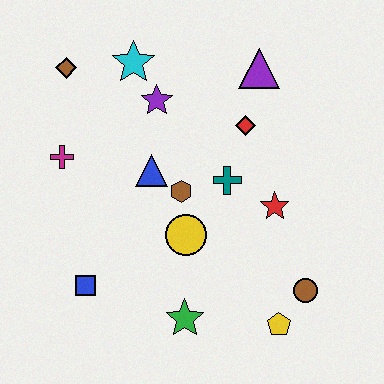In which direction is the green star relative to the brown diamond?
The green star is below the brown diamond.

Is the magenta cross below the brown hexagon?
No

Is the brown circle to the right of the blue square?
Yes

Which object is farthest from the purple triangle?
The blue square is farthest from the purple triangle.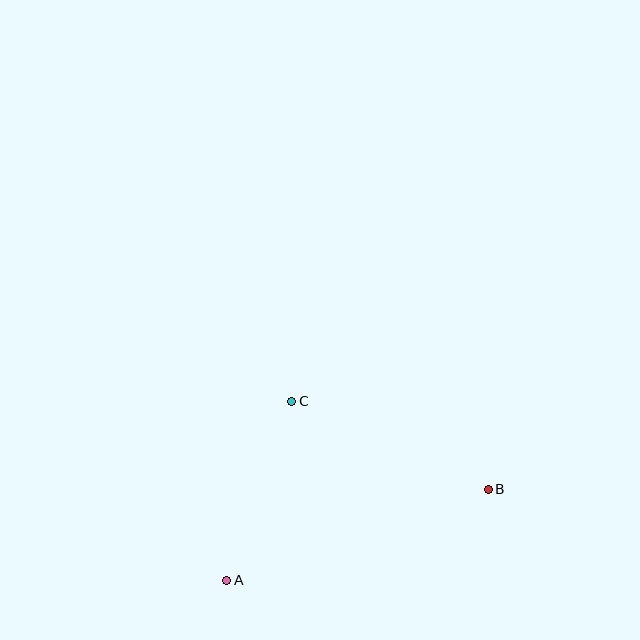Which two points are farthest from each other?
Points A and B are farthest from each other.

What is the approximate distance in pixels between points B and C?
The distance between B and C is approximately 215 pixels.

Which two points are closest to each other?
Points A and C are closest to each other.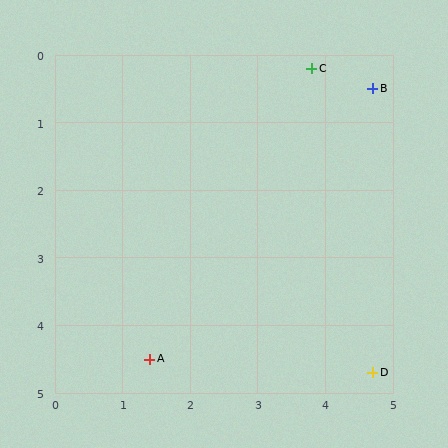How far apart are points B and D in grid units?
Points B and D are about 4.2 grid units apart.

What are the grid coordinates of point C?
Point C is at approximately (3.8, 0.2).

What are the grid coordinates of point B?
Point B is at approximately (4.7, 0.5).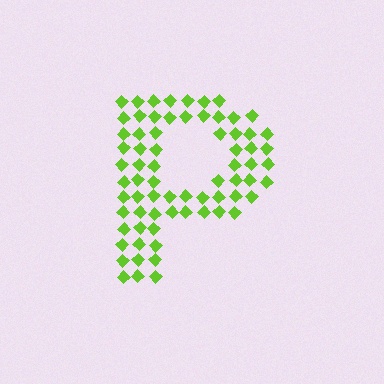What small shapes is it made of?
It is made of small diamonds.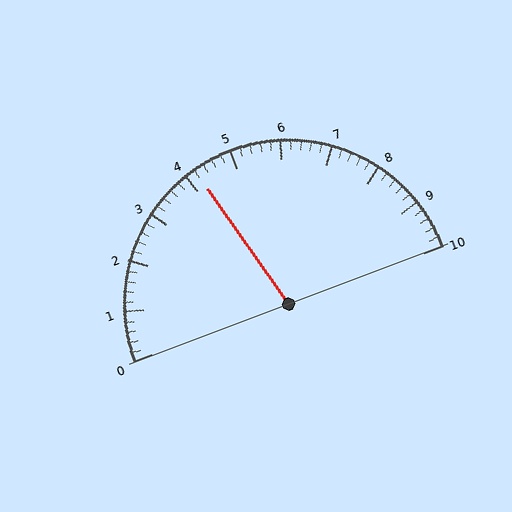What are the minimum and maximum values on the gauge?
The gauge ranges from 0 to 10.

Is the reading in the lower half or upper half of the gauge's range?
The reading is in the lower half of the range (0 to 10).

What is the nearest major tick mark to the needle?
The nearest major tick mark is 4.